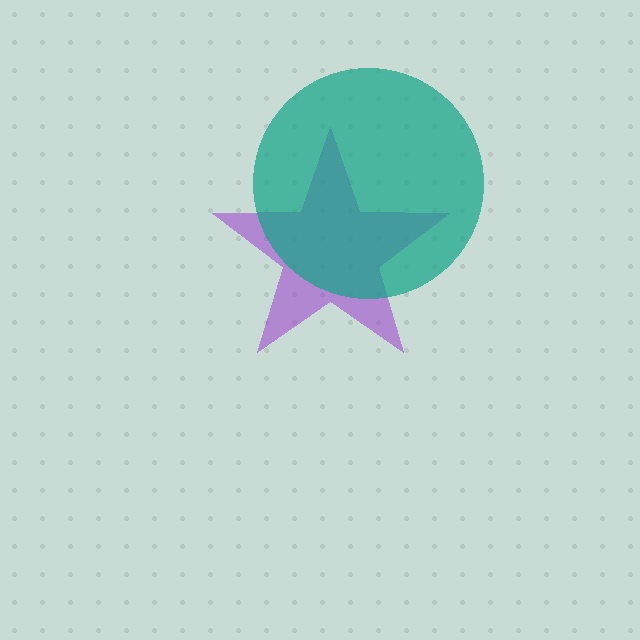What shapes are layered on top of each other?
The layered shapes are: a purple star, a teal circle.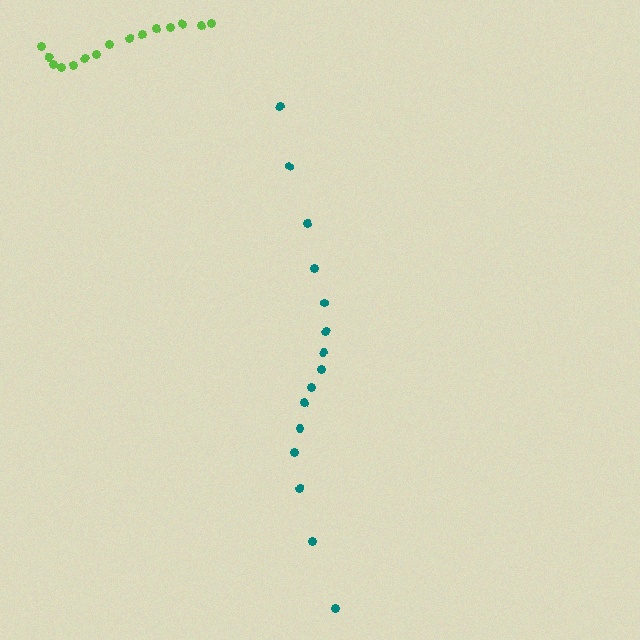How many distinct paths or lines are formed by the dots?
There are 2 distinct paths.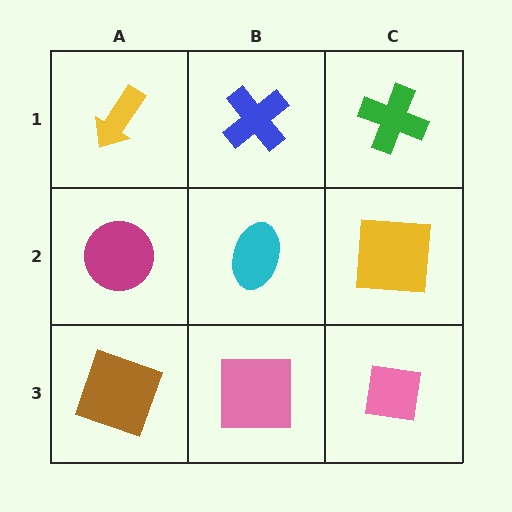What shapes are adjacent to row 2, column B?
A blue cross (row 1, column B), a pink square (row 3, column B), a magenta circle (row 2, column A), a yellow square (row 2, column C).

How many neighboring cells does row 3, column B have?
3.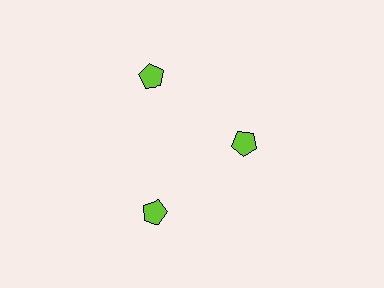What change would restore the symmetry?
The symmetry would be restored by moving it outward, back onto the ring so that all 3 pentagons sit at equal angles and equal distance from the center.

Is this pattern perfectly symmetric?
No. The 3 lime pentagons are arranged in a ring, but one element near the 3 o'clock position is pulled inward toward the center, breaking the 3-fold rotational symmetry.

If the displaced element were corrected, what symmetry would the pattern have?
It would have 3-fold rotational symmetry — the pattern would map onto itself every 120 degrees.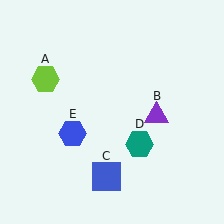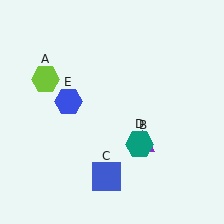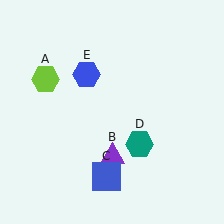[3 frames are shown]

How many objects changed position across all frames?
2 objects changed position: purple triangle (object B), blue hexagon (object E).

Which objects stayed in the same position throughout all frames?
Lime hexagon (object A) and blue square (object C) and teal hexagon (object D) remained stationary.